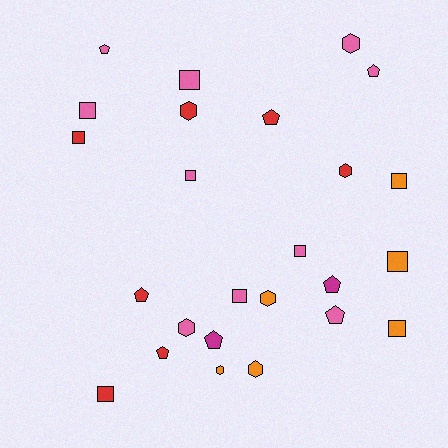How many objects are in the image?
There are 25 objects.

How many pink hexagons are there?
There are 2 pink hexagons.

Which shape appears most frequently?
Square, with 10 objects.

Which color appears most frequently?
Pink, with 10 objects.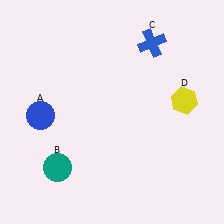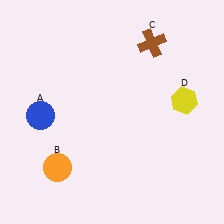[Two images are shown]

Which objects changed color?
B changed from teal to orange. C changed from blue to brown.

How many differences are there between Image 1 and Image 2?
There are 2 differences between the two images.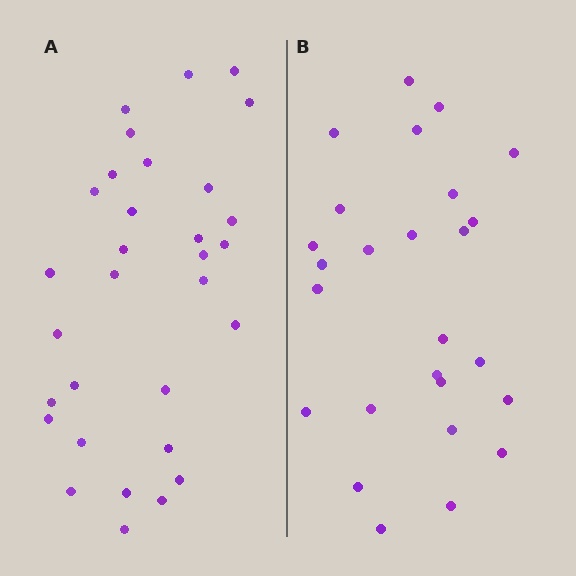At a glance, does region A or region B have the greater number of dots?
Region A (the left region) has more dots.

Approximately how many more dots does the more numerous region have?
Region A has about 5 more dots than region B.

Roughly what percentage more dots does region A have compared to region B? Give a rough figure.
About 20% more.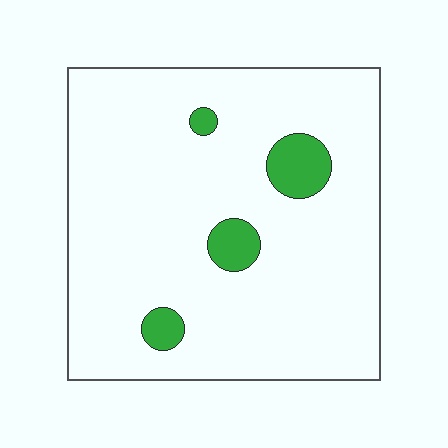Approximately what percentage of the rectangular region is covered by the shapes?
Approximately 10%.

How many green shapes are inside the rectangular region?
4.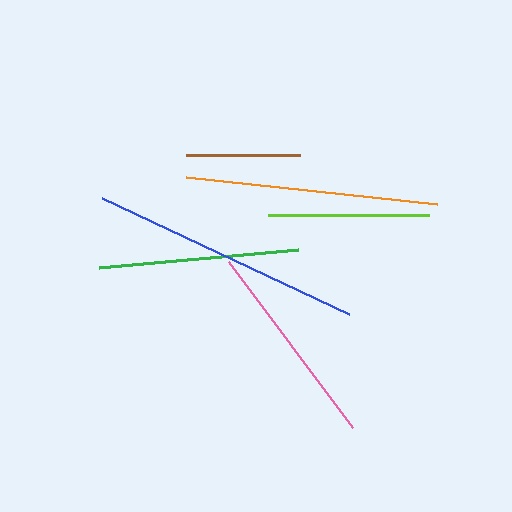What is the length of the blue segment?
The blue segment is approximately 273 pixels long.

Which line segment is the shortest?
The brown line is the shortest at approximately 114 pixels.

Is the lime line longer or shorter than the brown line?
The lime line is longer than the brown line.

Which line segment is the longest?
The blue line is the longest at approximately 273 pixels.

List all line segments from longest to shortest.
From longest to shortest: blue, orange, pink, green, lime, brown.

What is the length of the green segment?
The green segment is approximately 200 pixels long.